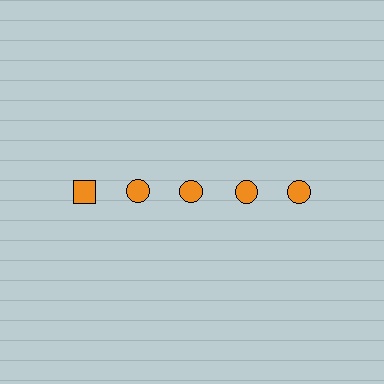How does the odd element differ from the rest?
It has a different shape: square instead of circle.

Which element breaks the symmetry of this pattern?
The orange square in the top row, leftmost column breaks the symmetry. All other shapes are orange circles.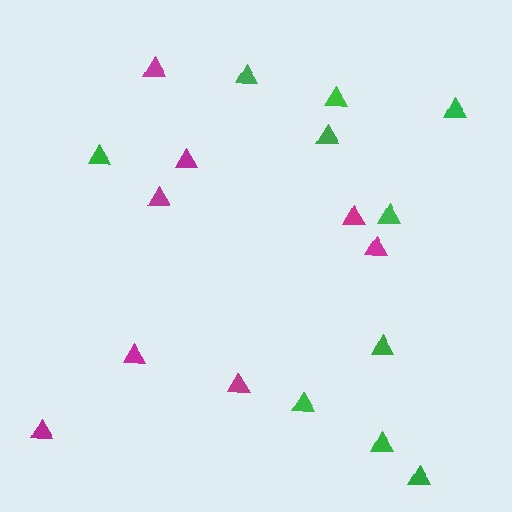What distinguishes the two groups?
There are 2 groups: one group of green triangles (10) and one group of magenta triangles (8).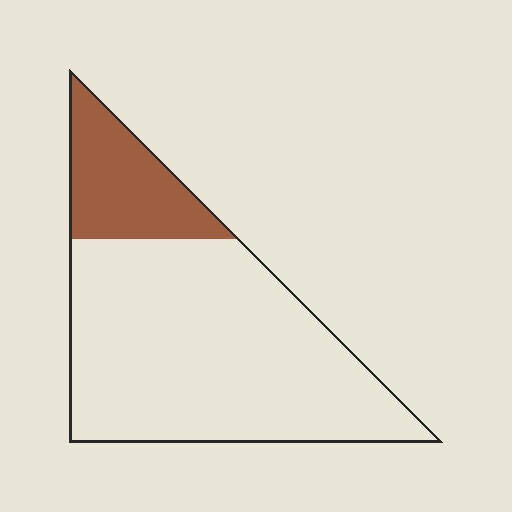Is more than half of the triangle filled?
No.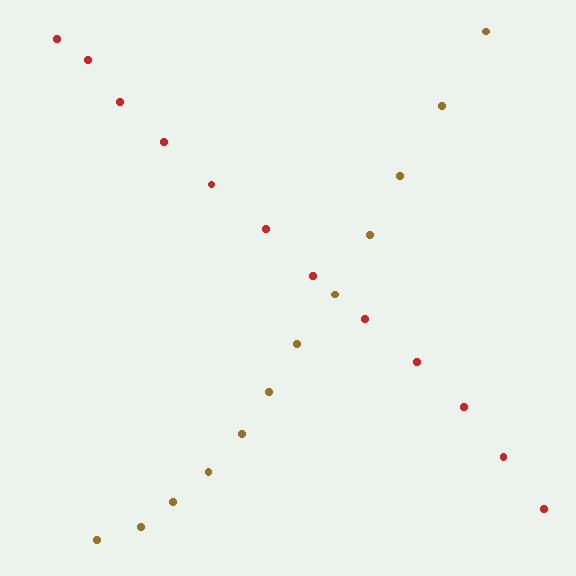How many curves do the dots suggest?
There are 2 distinct paths.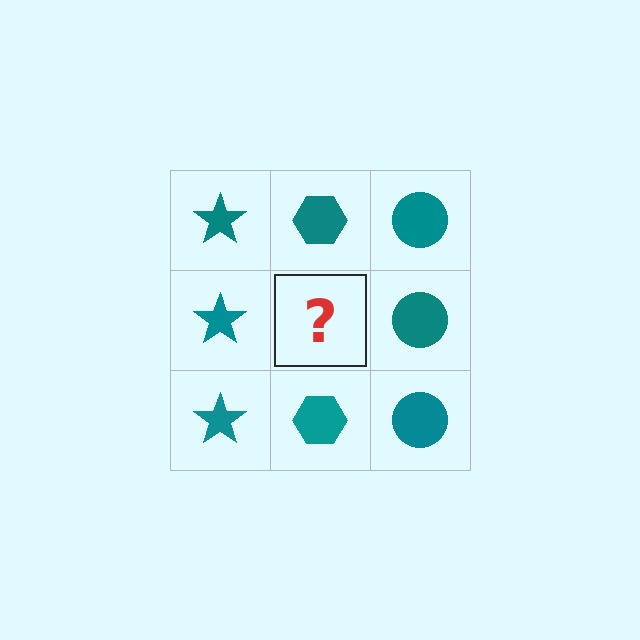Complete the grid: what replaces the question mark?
The question mark should be replaced with a teal hexagon.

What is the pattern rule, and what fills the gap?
The rule is that each column has a consistent shape. The gap should be filled with a teal hexagon.